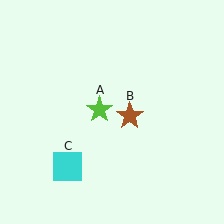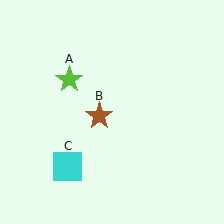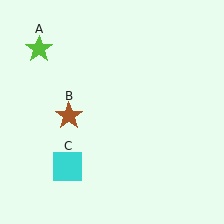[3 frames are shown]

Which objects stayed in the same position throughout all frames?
Cyan square (object C) remained stationary.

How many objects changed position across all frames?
2 objects changed position: lime star (object A), brown star (object B).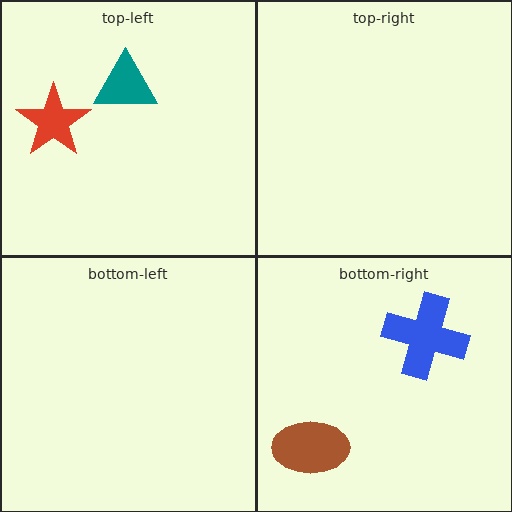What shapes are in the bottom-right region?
The blue cross, the brown ellipse.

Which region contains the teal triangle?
The top-left region.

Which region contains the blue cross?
The bottom-right region.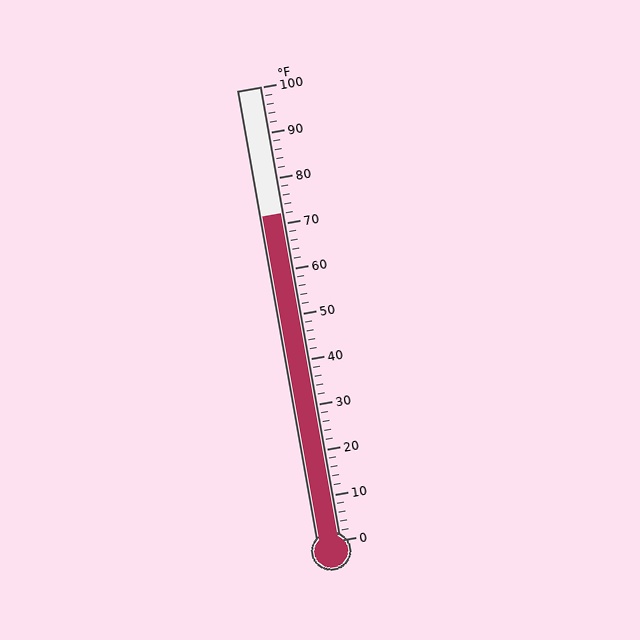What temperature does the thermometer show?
The thermometer shows approximately 72°F.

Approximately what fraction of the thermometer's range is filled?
The thermometer is filled to approximately 70% of its range.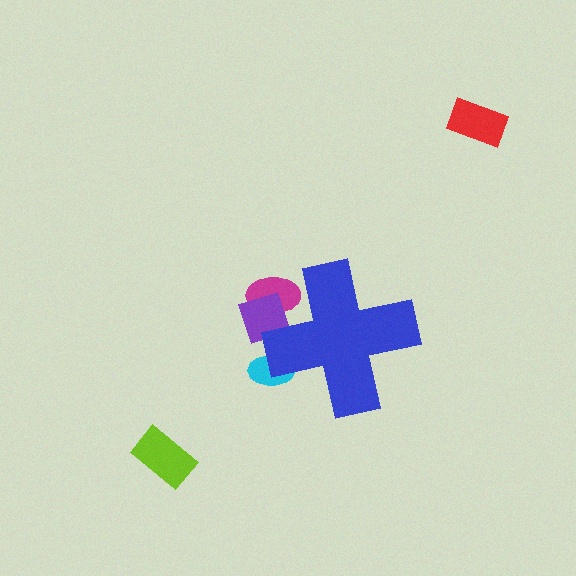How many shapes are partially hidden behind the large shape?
3 shapes are partially hidden.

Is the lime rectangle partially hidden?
No, the lime rectangle is fully visible.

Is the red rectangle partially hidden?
No, the red rectangle is fully visible.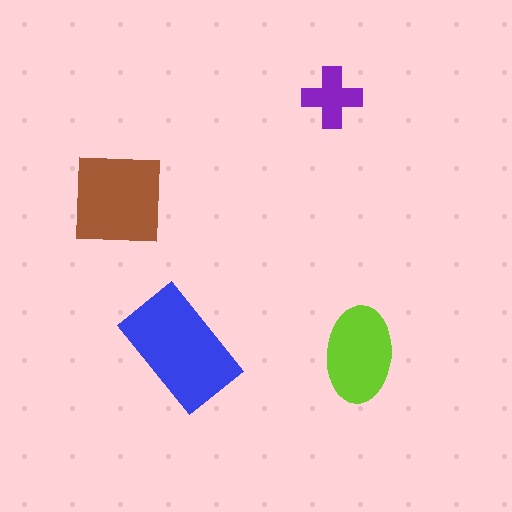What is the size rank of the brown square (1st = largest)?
2nd.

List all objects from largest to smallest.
The blue rectangle, the brown square, the lime ellipse, the purple cross.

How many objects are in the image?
There are 4 objects in the image.